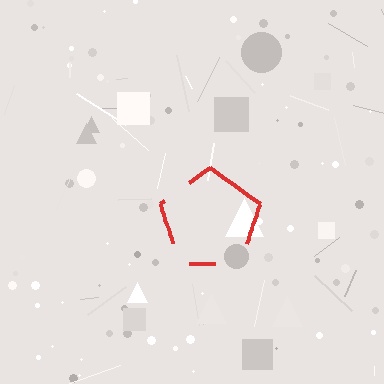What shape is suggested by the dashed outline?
The dashed outline suggests a pentagon.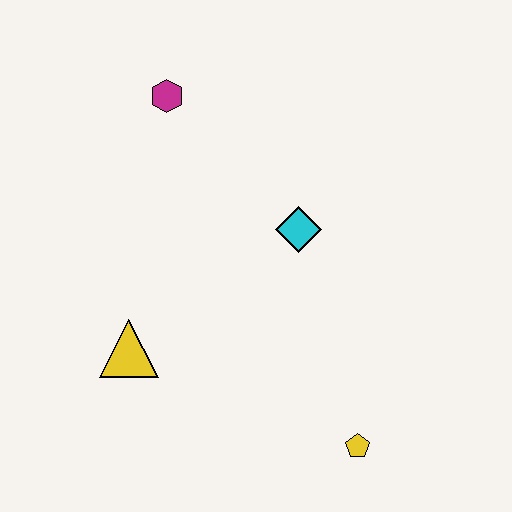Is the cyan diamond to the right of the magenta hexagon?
Yes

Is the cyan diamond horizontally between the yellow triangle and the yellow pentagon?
Yes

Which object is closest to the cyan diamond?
The magenta hexagon is closest to the cyan diamond.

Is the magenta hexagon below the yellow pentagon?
No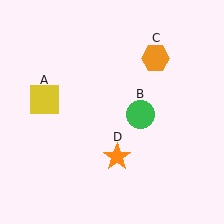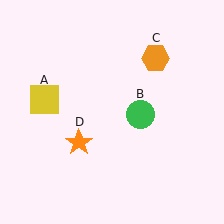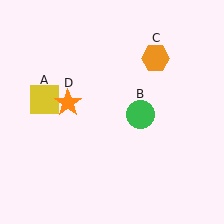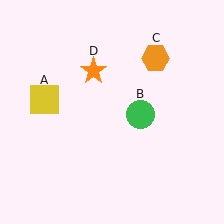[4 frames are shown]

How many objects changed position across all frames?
1 object changed position: orange star (object D).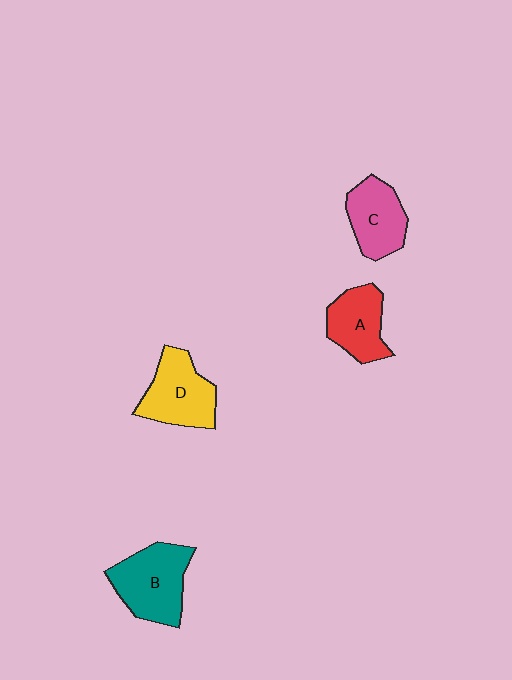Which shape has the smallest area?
Shape A (red).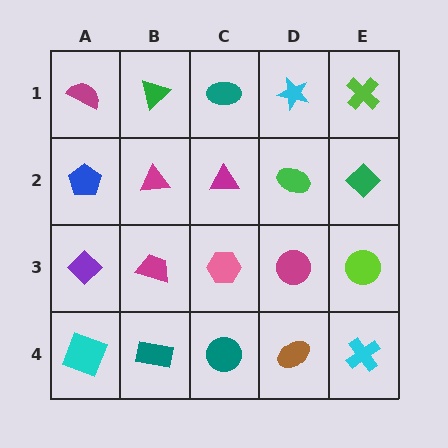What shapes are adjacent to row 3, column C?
A magenta triangle (row 2, column C), a teal circle (row 4, column C), a magenta trapezoid (row 3, column B), a magenta circle (row 3, column D).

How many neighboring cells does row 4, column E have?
2.